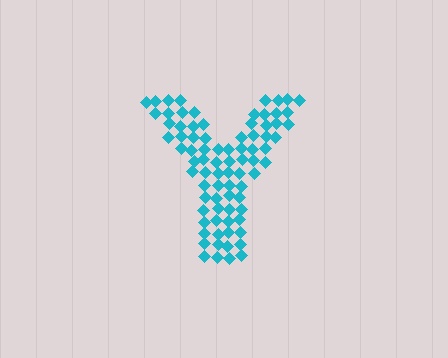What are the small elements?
The small elements are diamonds.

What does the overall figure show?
The overall figure shows the letter Y.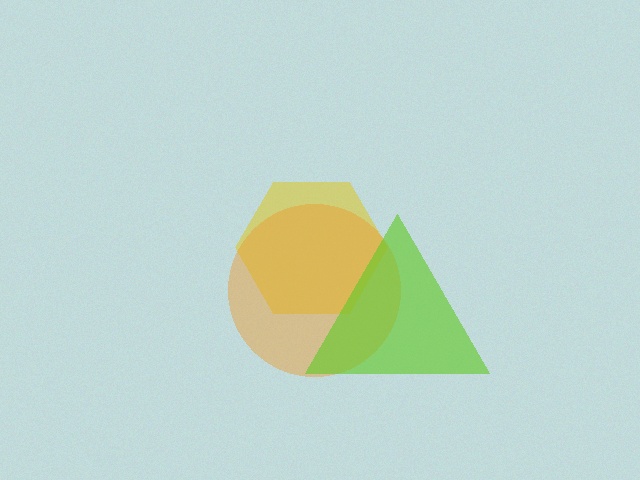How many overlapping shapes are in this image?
There are 3 overlapping shapes in the image.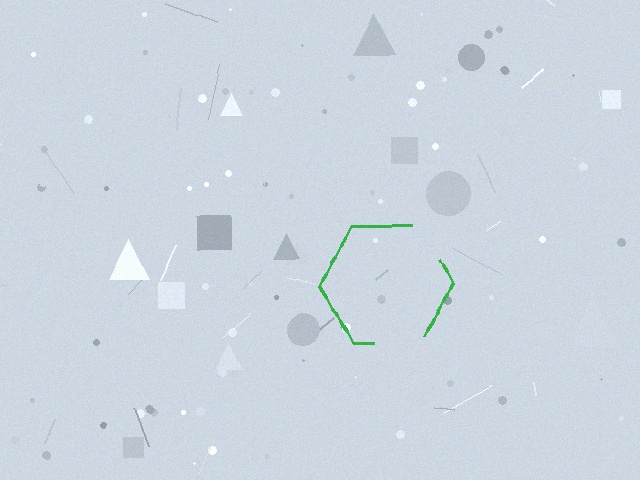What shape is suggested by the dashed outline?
The dashed outline suggests a hexagon.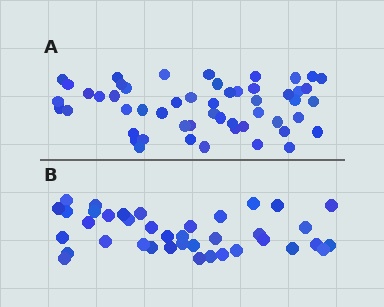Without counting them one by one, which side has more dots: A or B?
Region A (the top region) has more dots.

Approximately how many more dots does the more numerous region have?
Region A has approximately 15 more dots than region B.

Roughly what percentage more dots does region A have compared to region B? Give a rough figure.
About 35% more.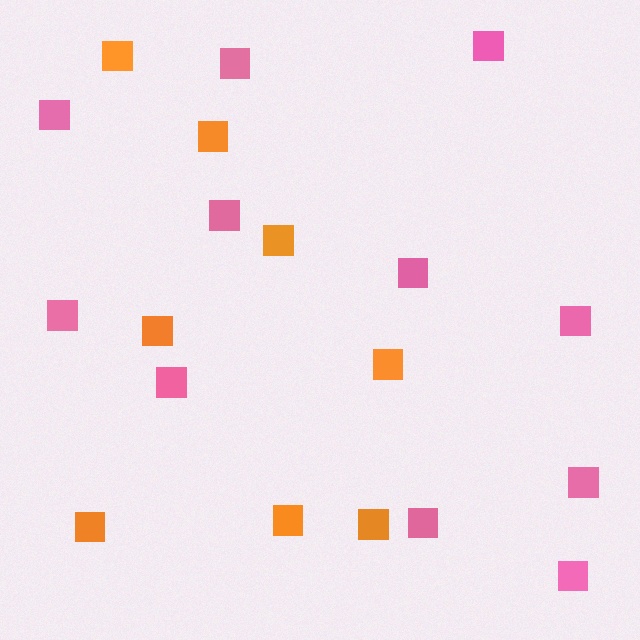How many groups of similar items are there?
There are 2 groups: one group of orange squares (8) and one group of pink squares (11).